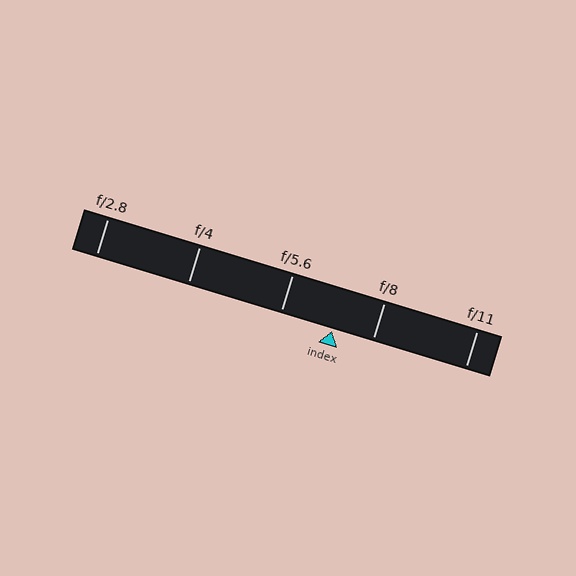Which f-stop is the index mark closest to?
The index mark is closest to f/8.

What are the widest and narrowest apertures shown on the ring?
The widest aperture shown is f/2.8 and the narrowest is f/11.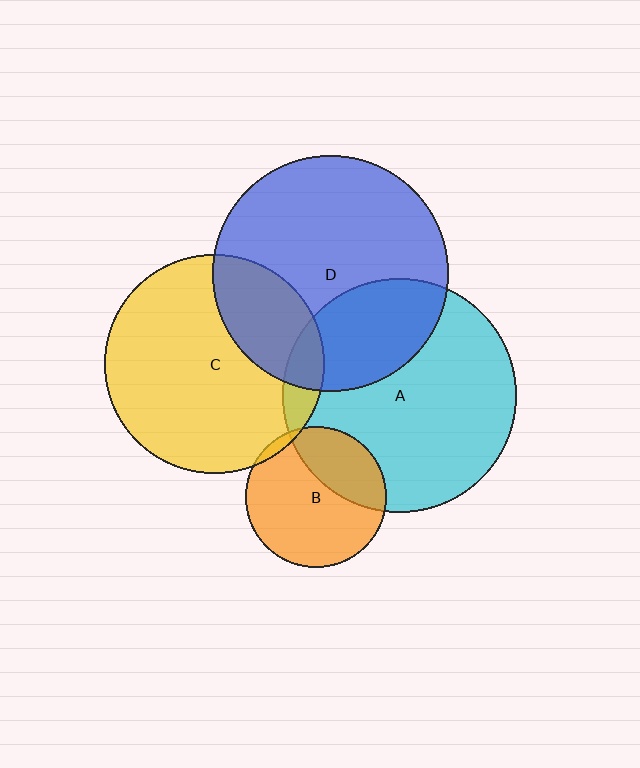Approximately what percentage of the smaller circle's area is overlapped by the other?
Approximately 30%.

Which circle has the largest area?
Circle D (blue).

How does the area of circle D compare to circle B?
Approximately 2.8 times.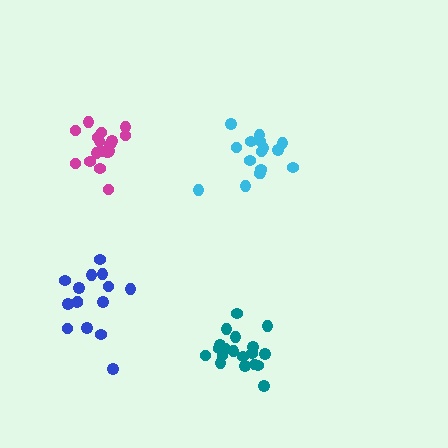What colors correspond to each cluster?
The clusters are colored: magenta, blue, cyan, teal.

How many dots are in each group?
Group 1: 17 dots, Group 2: 15 dots, Group 3: 16 dots, Group 4: 20 dots (68 total).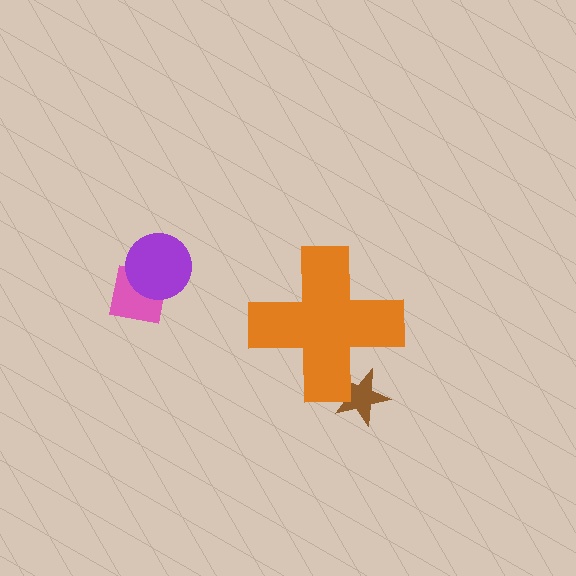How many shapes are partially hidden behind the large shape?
1 shape is partially hidden.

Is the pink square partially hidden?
No, the pink square is fully visible.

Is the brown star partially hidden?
Yes, the brown star is partially hidden behind the orange cross.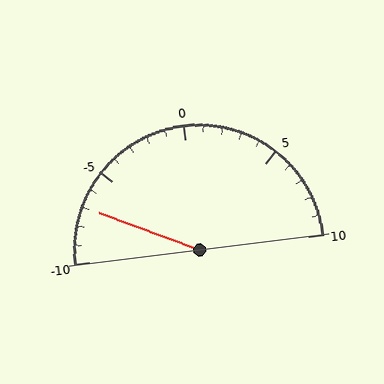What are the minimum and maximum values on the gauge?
The gauge ranges from -10 to 10.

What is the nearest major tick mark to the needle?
The nearest major tick mark is -5.